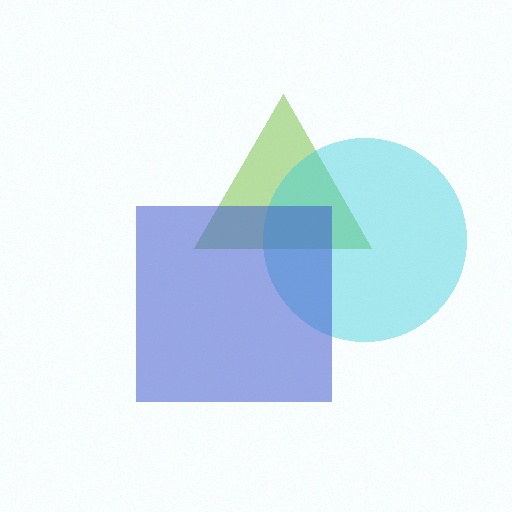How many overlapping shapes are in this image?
There are 3 overlapping shapes in the image.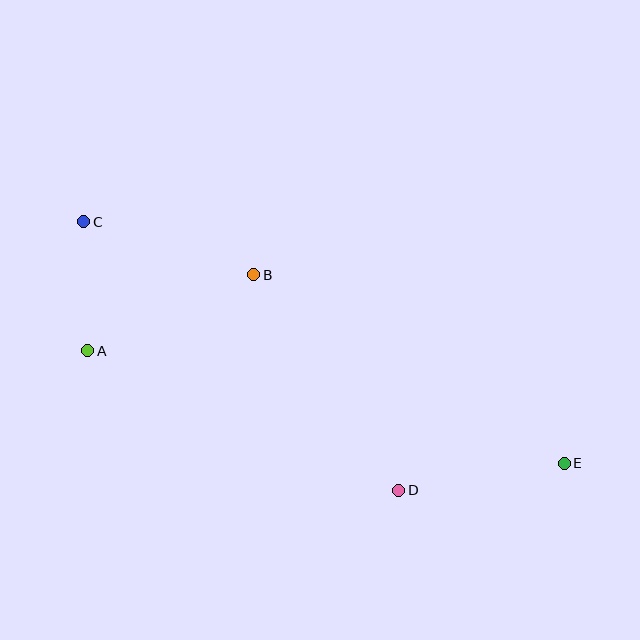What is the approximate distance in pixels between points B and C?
The distance between B and C is approximately 178 pixels.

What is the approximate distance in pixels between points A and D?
The distance between A and D is approximately 341 pixels.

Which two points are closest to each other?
Points A and C are closest to each other.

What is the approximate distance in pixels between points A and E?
The distance between A and E is approximately 490 pixels.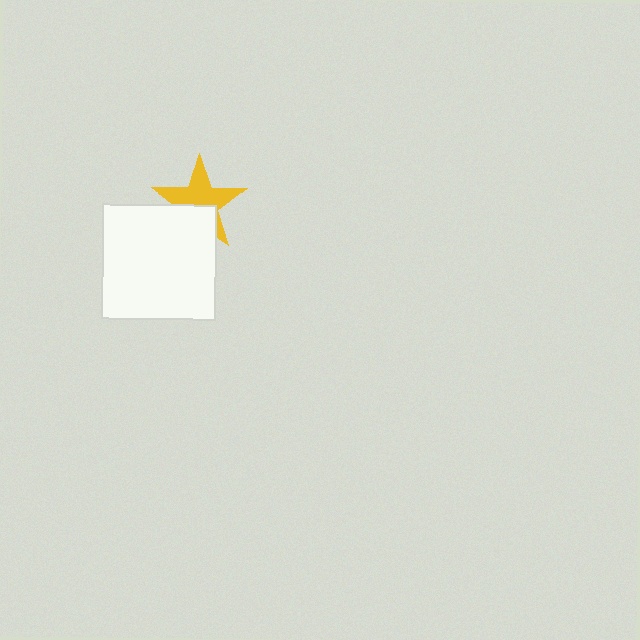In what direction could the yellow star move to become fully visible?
The yellow star could move up. That would shift it out from behind the white rectangle entirely.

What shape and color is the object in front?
The object in front is a white rectangle.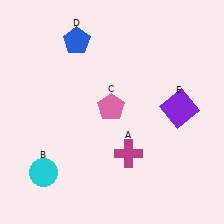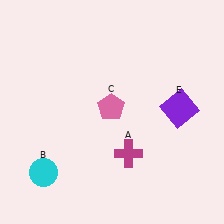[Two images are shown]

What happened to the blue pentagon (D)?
The blue pentagon (D) was removed in Image 2. It was in the top-left area of Image 1.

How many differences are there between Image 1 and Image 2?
There is 1 difference between the two images.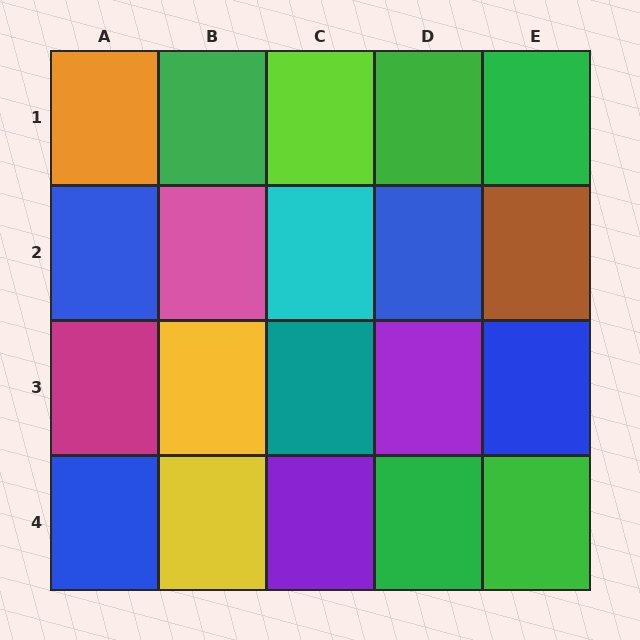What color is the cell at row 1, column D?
Green.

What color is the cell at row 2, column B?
Pink.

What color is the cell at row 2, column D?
Blue.